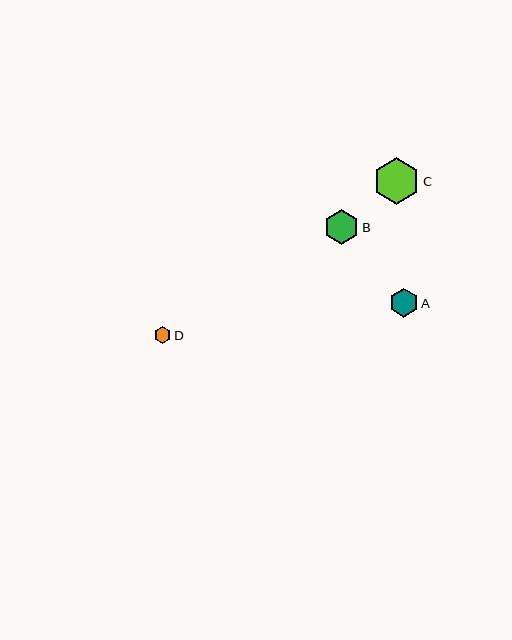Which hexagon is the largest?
Hexagon C is the largest with a size of approximately 47 pixels.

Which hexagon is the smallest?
Hexagon D is the smallest with a size of approximately 17 pixels.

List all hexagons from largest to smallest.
From largest to smallest: C, B, A, D.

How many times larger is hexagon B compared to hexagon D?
Hexagon B is approximately 2.1 times the size of hexagon D.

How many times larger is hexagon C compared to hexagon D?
Hexagon C is approximately 2.8 times the size of hexagon D.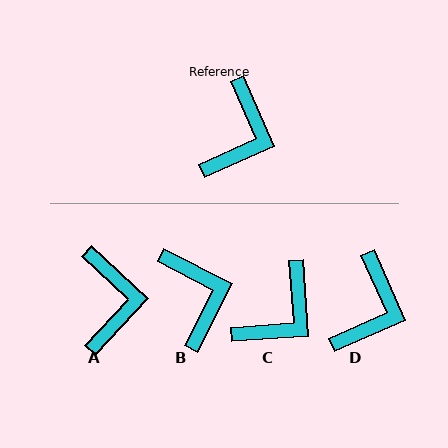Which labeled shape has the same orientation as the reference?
D.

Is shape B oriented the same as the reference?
No, it is off by about 39 degrees.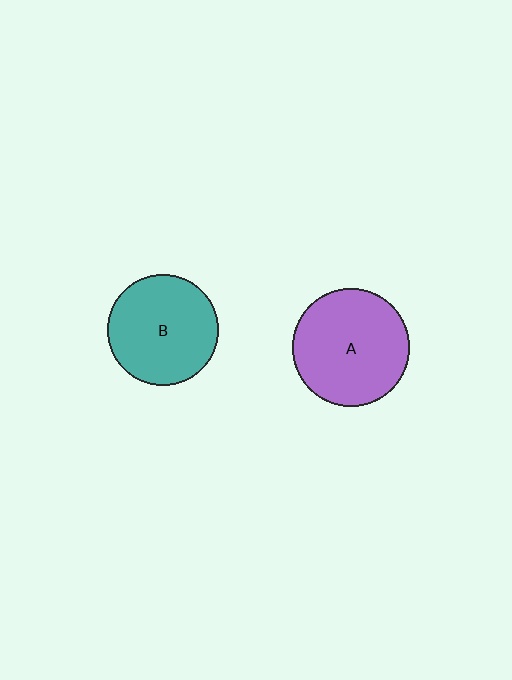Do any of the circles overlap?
No, none of the circles overlap.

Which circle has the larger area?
Circle A (purple).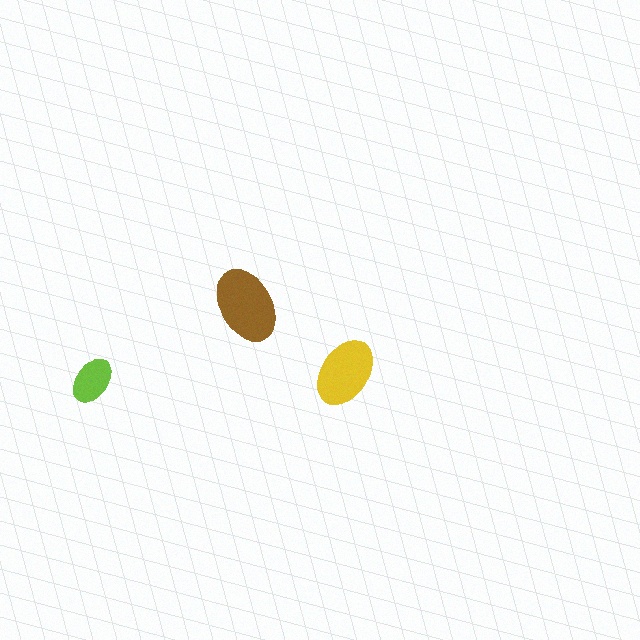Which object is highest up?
The brown ellipse is topmost.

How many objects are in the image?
There are 3 objects in the image.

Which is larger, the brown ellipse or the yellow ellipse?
The brown one.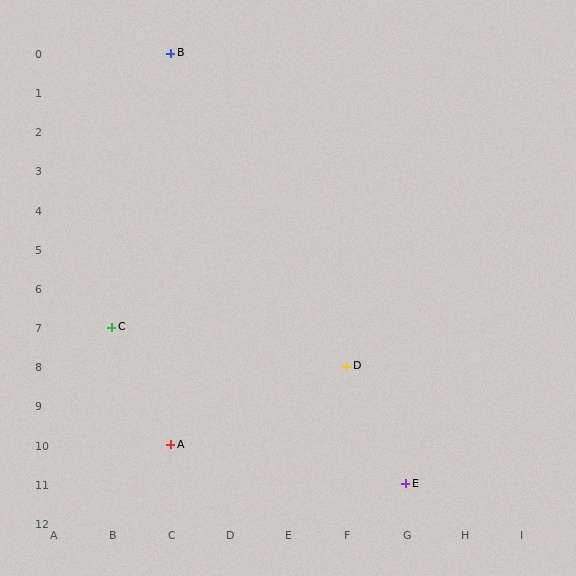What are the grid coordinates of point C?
Point C is at grid coordinates (B, 7).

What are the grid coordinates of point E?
Point E is at grid coordinates (G, 11).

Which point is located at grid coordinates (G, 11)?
Point E is at (G, 11).